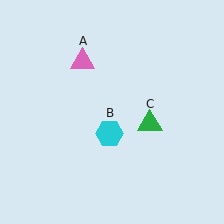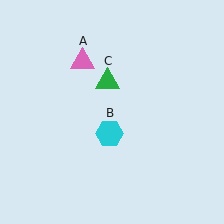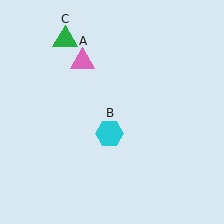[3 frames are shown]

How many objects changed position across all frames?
1 object changed position: green triangle (object C).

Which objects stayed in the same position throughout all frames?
Pink triangle (object A) and cyan hexagon (object B) remained stationary.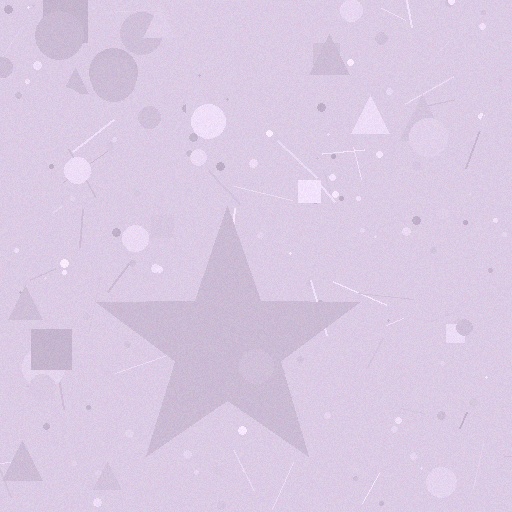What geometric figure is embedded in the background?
A star is embedded in the background.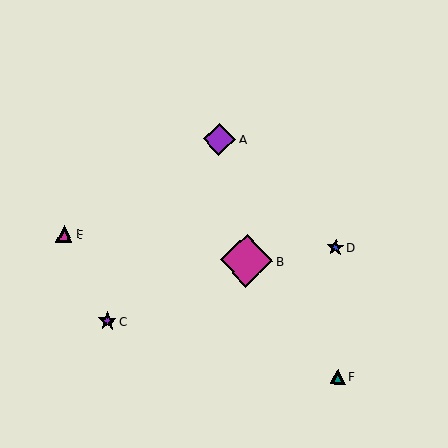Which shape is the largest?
The magenta diamond (labeled B) is the largest.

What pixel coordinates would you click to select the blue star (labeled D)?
Click at (336, 248) to select the blue star D.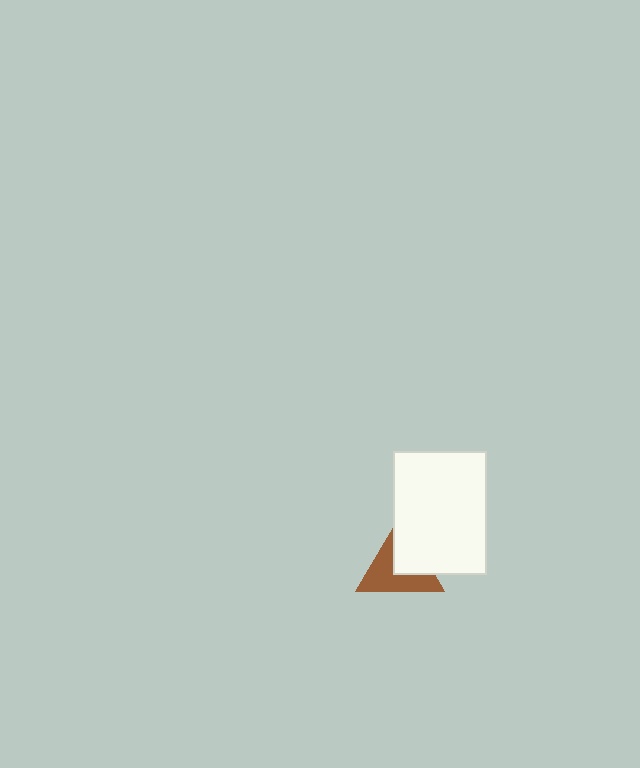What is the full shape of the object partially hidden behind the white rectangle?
The partially hidden object is a brown triangle.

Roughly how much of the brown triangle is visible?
About half of it is visible (roughly 58%).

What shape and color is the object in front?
The object in front is a white rectangle.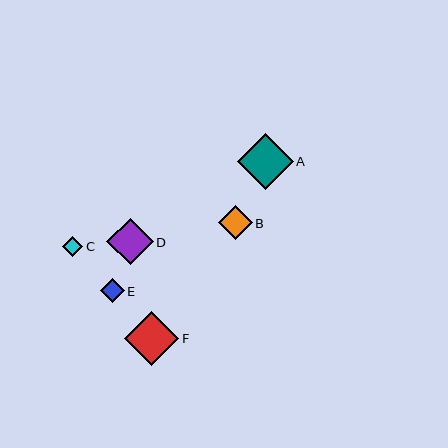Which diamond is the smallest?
Diamond C is the smallest with a size of approximately 20 pixels.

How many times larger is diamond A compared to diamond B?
Diamond A is approximately 1.7 times the size of diamond B.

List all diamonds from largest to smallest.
From largest to smallest: A, F, D, B, E, C.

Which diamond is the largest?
Diamond A is the largest with a size of approximately 56 pixels.